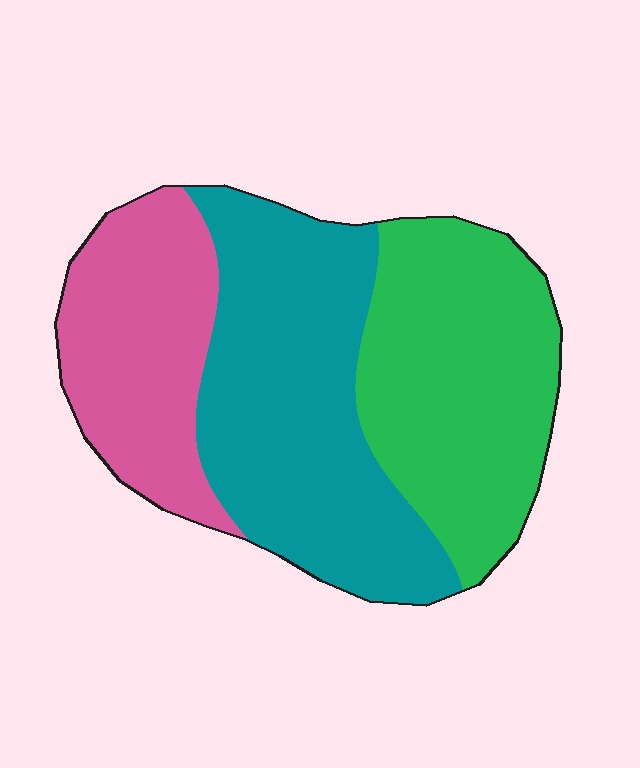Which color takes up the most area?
Teal, at roughly 40%.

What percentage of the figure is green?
Green covers 35% of the figure.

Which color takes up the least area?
Pink, at roughly 25%.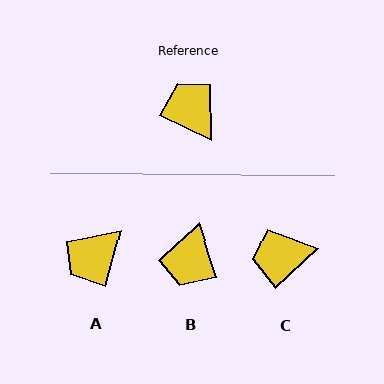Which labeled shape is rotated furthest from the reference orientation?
B, about 133 degrees away.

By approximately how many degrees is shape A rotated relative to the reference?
Approximately 101 degrees counter-clockwise.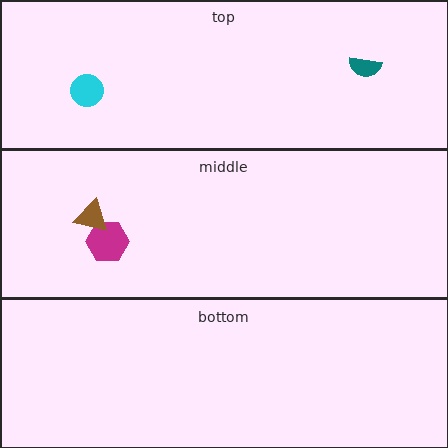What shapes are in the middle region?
The magenta hexagon, the brown triangle.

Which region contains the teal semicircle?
The top region.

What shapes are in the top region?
The teal semicircle, the cyan circle.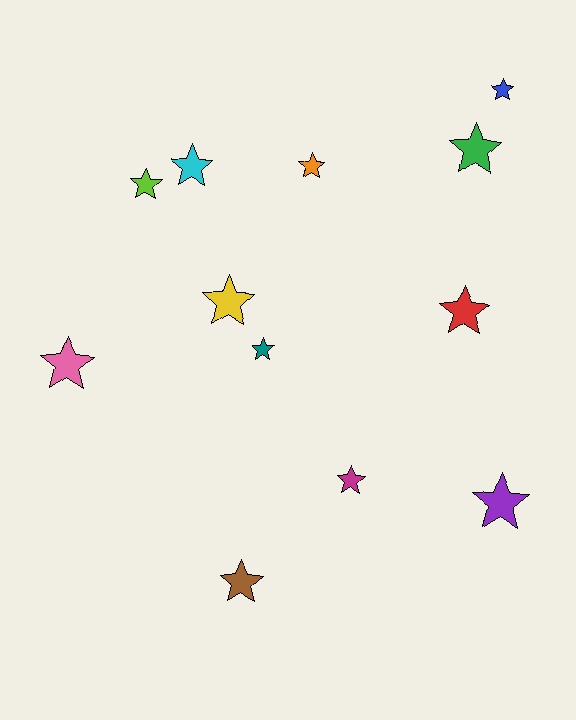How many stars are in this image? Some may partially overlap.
There are 12 stars.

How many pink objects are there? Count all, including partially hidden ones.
There is 1 pink object.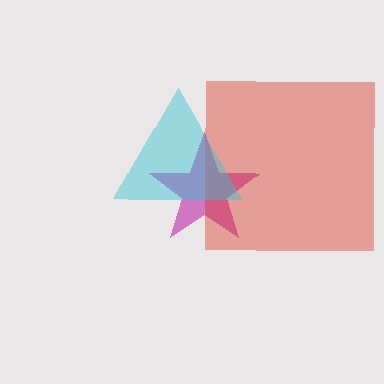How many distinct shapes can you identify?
There are 3 distinct shapes: a magenta star, a red square, a cyan triangle.